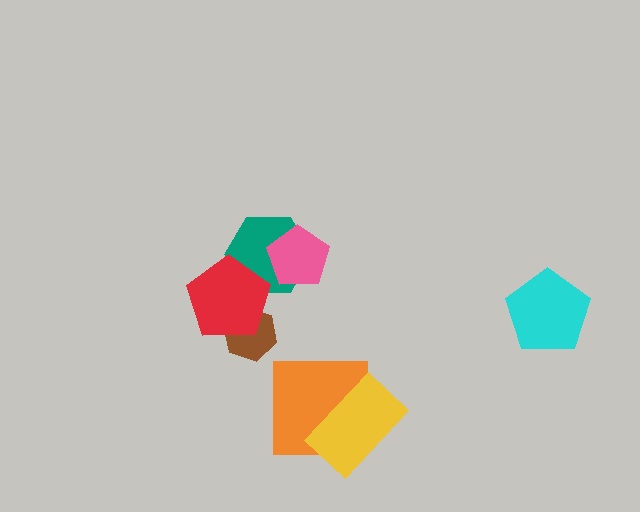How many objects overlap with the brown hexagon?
1 object overlaps with the brown hexagon.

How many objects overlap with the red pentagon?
2 objects overlap with the red pentagon.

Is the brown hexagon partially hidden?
Yes, it is partially covered by another shape.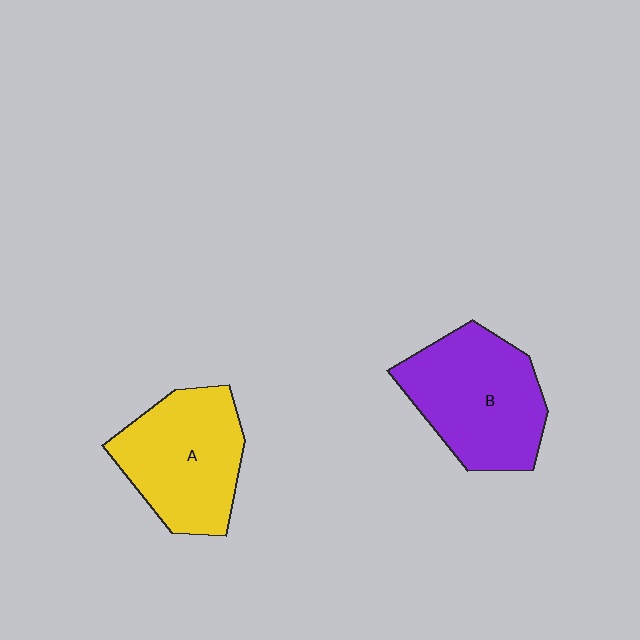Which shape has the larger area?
Shape B (purple).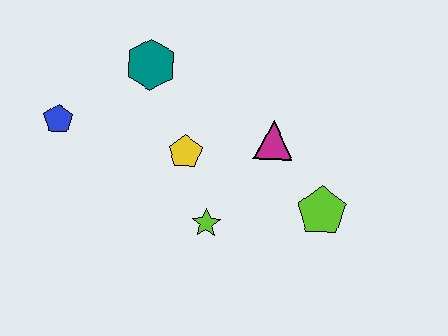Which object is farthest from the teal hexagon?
The lime pentagon is farthest from the teal hexagon.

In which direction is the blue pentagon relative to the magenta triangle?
The blue pentagon is to the left of the magenta triangle.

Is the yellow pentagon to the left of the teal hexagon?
No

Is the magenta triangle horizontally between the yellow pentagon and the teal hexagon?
No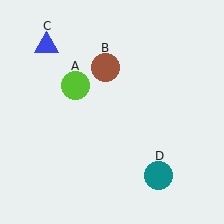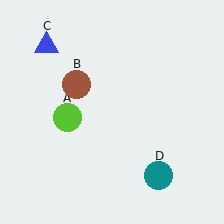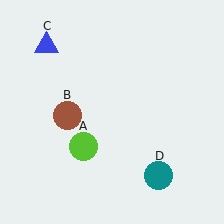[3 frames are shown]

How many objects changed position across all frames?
2 objects changed position: lime circle (object A), brown circle (object B).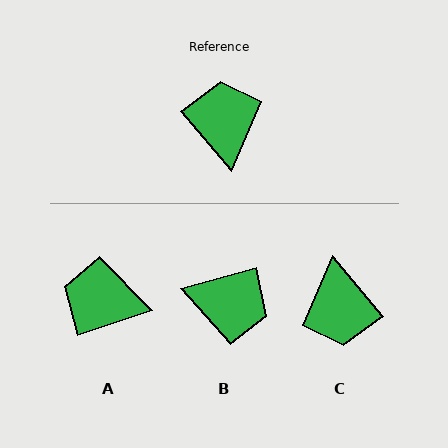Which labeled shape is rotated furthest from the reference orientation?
C, about 180 degrees away.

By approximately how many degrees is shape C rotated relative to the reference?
Approximately 180 degrees counter-clockwise.